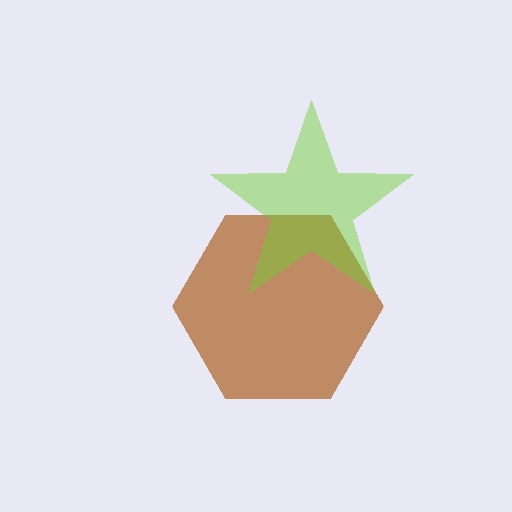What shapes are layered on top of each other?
The layered shapes are: a brown hexagon, a lime star.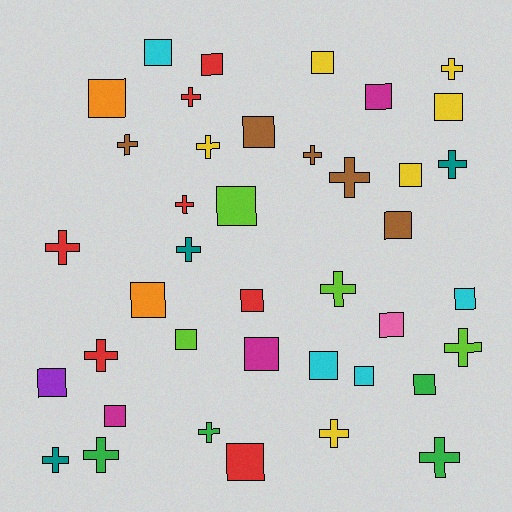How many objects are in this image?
There are 40 objects.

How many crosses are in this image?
There are 18 crosses.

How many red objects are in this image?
There are 7 red objects.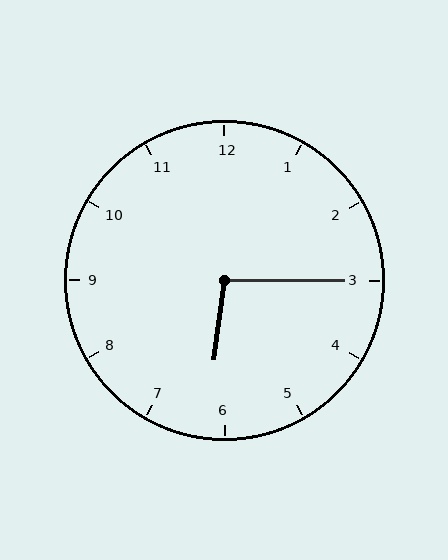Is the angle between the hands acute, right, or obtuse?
It is obtuse.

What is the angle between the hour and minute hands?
Approximately 98 degrees.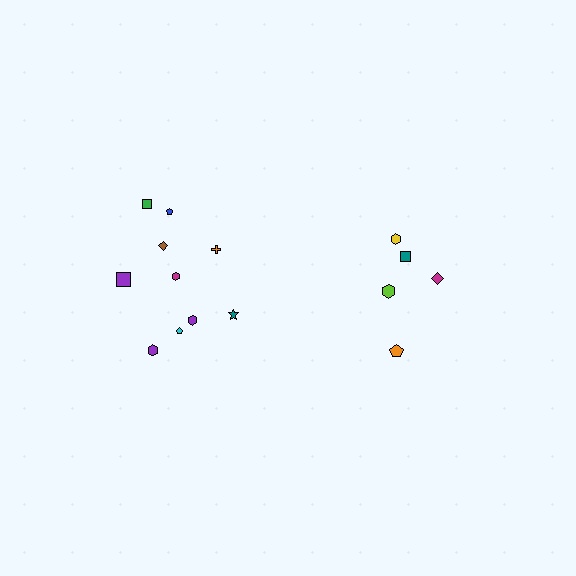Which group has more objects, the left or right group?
The left group.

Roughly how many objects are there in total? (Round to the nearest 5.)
Roughly 15 objects in total.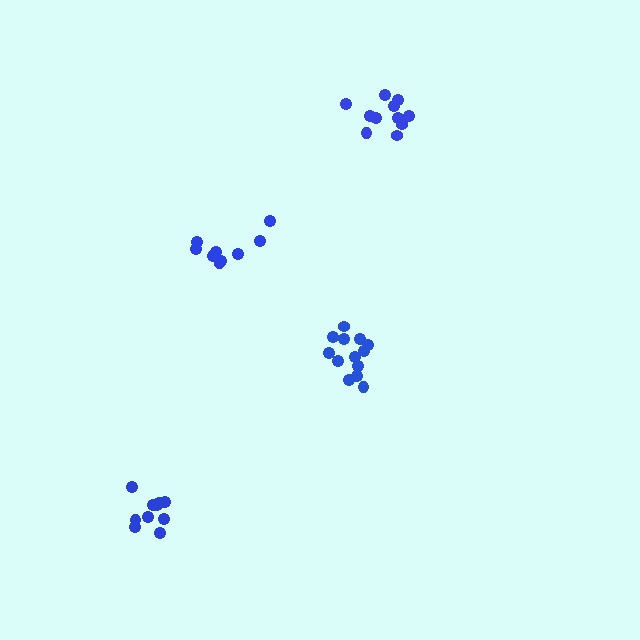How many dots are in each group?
Group 1: 13 dots, Group 2: 9 dots, Group 3: 12 dots, Group 4: 11 dots (45 total).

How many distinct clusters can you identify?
There are 4 distinct clusters.